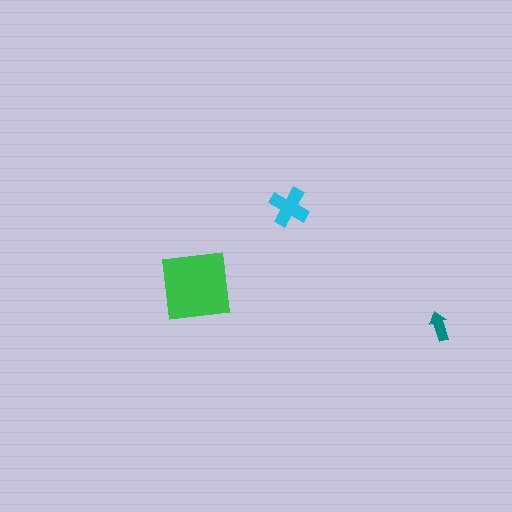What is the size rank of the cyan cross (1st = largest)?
2nd.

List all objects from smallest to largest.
The teal arrow, the cyan cross, the green square.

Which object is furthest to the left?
The green square is leftmost.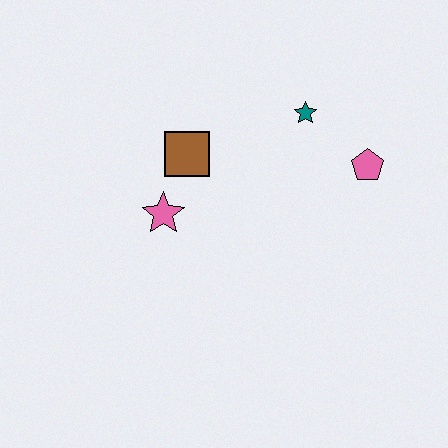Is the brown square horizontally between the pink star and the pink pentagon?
Yes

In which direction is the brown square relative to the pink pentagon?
The brown square is to the left of the pink pentagon.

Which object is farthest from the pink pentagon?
The pink star is farthest from the pink pentagon.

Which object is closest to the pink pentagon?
The teal star is closest to the pink pentagon.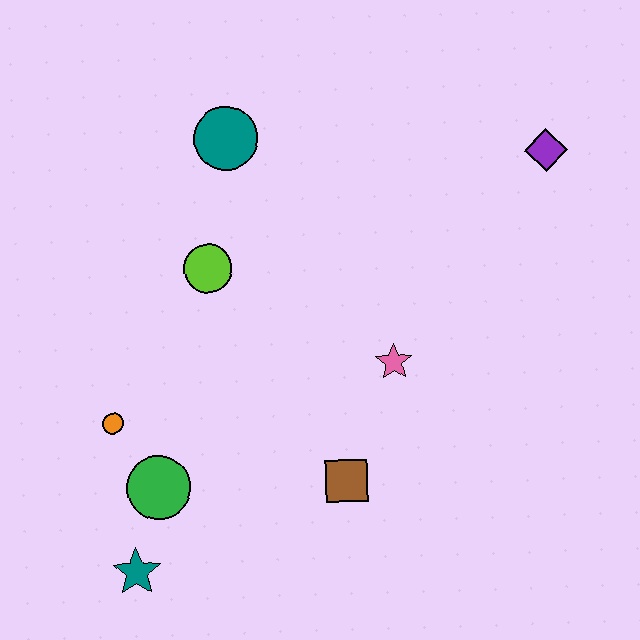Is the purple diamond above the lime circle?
Yes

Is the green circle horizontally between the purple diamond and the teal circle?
No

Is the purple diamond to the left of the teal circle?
No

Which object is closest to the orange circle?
The green circle is closest to the orange circle.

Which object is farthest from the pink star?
The teal star is farthest from the pink star.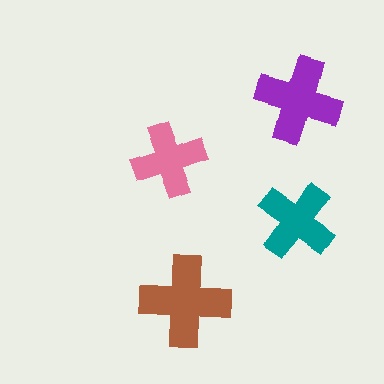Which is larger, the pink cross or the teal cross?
The teal one.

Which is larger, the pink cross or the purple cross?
The purple one.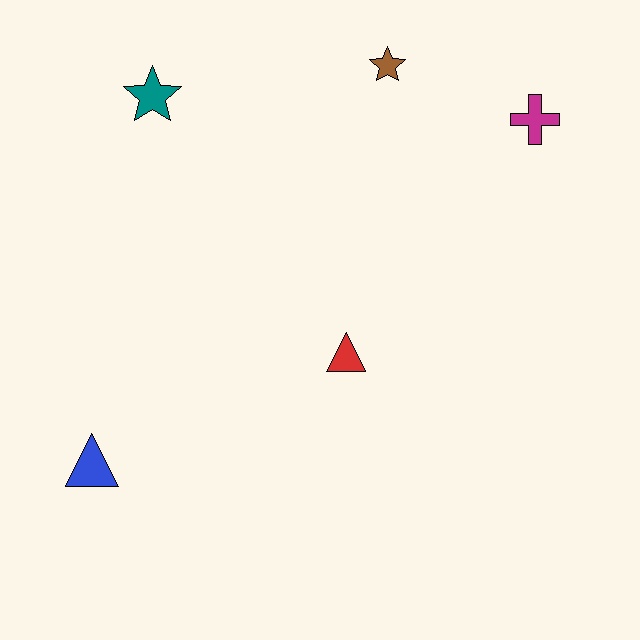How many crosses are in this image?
There is 1 cross.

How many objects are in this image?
There are 5 objects.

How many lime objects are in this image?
There are no lime objects.